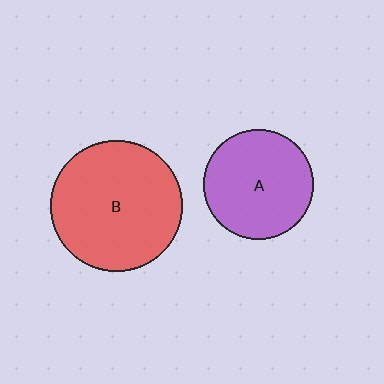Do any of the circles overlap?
No, none of the circles overlap.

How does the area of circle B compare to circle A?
Approximately 1.4 times.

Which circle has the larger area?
Circle B (red).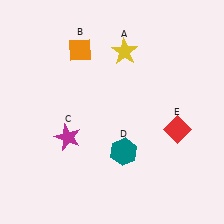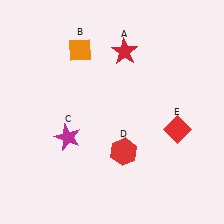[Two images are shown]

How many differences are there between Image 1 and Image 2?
There are 2 differences between the two images.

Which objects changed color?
A changed from yellow to red. D changed from teal to red.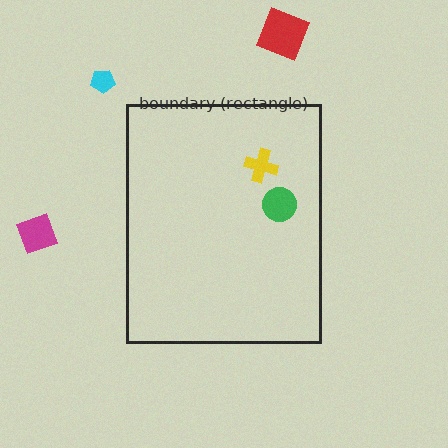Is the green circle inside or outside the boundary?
Inside.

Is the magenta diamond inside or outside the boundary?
Outside.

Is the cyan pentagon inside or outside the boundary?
Outside.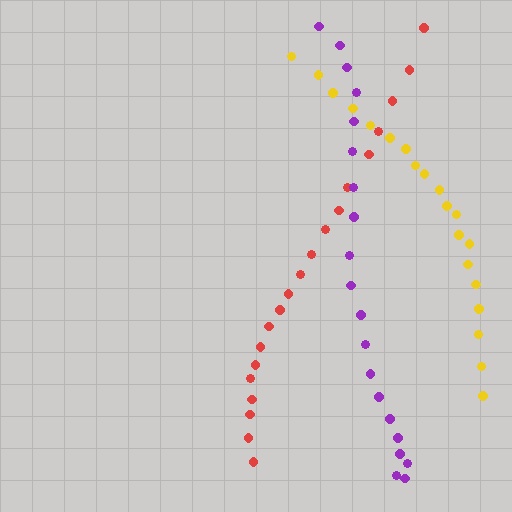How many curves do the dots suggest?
There are 3 distinct paths.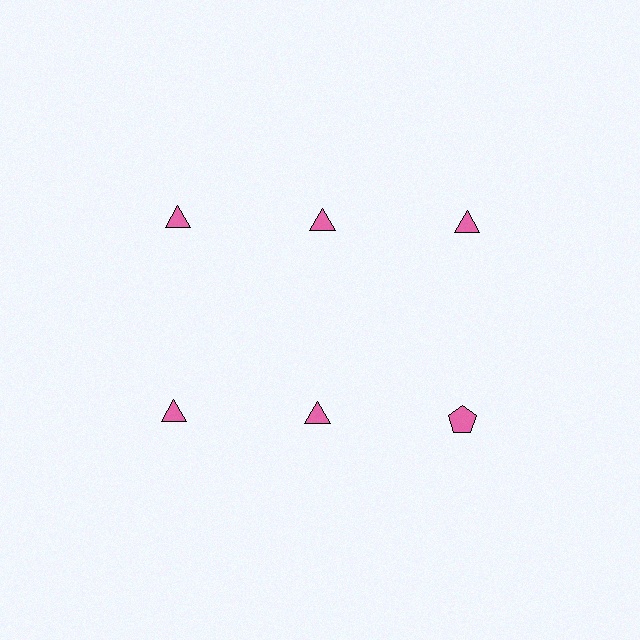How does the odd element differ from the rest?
It has a different shape: pentagon instead of triangle.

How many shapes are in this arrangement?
There are 6 shapes arranged in a grid pattern.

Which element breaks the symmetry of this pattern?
The pink pentagon in the second row, center column breaks the symmetry. All other shapes are pink triangles.